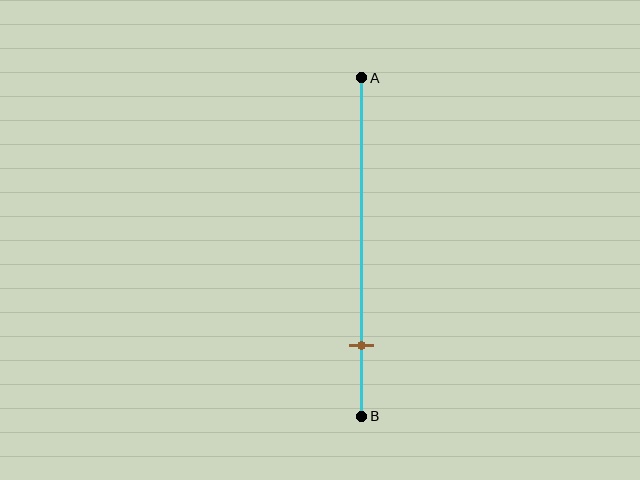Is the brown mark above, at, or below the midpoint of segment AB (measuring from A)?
The brown mark is below the midpoint of segment AB.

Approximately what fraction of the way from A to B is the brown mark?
The brown mark is approximately 80% of the way from A to B.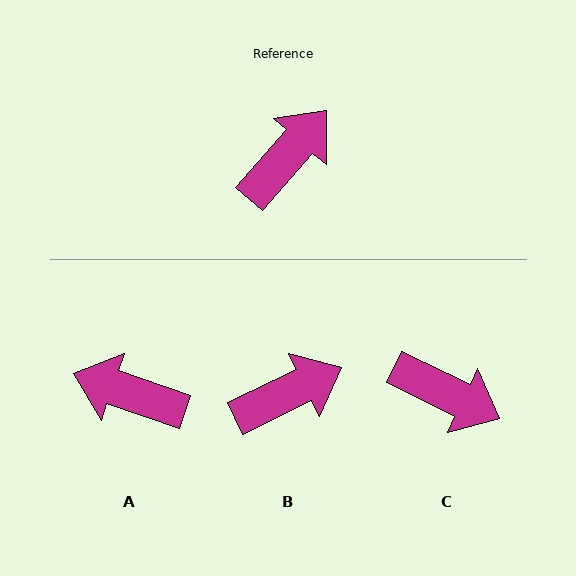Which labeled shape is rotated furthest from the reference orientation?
A, about 112 degrees away.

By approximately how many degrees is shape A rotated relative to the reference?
Approximately 112 degrees counter-clockwise.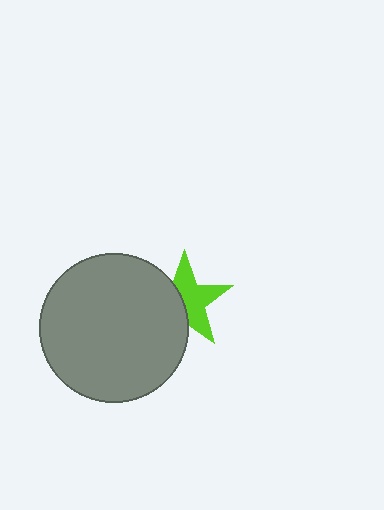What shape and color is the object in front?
The object in front is a gray circle.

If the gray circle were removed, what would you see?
You would see the complete lime star.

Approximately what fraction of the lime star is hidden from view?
Roughly 42% of the lime star is hidden behind the gray circle.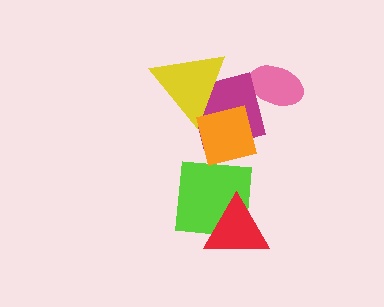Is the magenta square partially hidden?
Yes, it is partially covered by another shape.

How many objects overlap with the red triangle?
1 object overlaps with the red triangle.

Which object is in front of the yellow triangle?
The orange square is in front of the yellow triangle.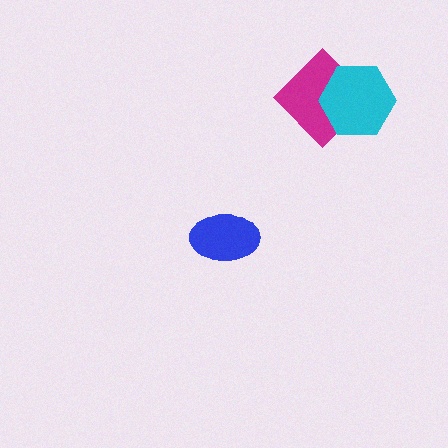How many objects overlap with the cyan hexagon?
1 object overlaps with the cyan hexagon.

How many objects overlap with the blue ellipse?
0 objects overlap with the blue ellipse.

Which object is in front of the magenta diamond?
The cyan hexagon is in front of the magenta diamond.